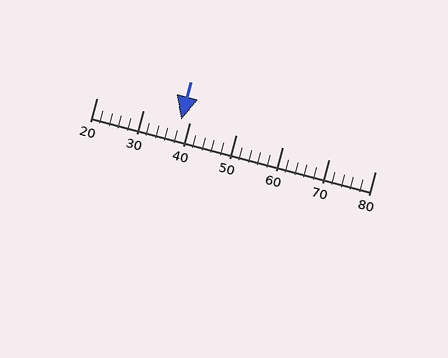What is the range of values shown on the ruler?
The ruler shows values from 20 to 80.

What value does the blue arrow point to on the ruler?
The blue arrow points to approximately 38.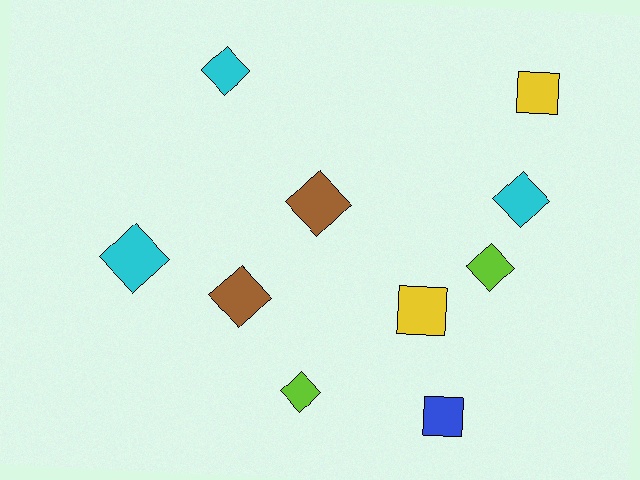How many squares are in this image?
There are 3 squares.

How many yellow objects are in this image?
There are 2 yellow objects.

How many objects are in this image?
There are 10 objects.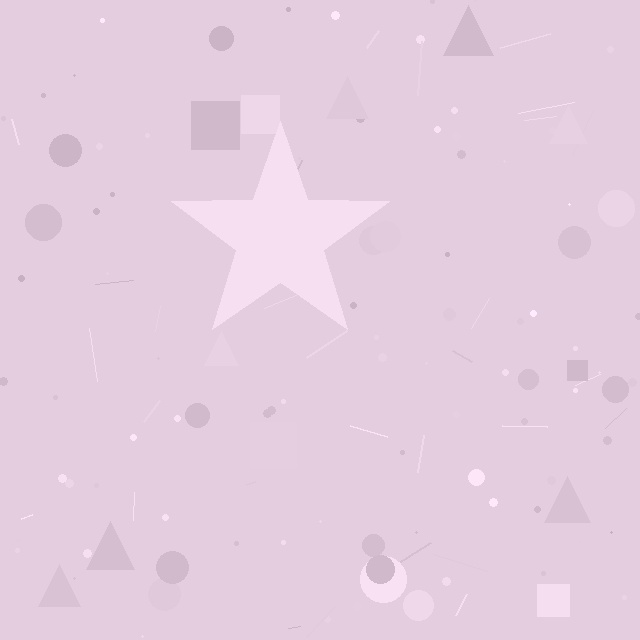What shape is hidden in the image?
A star is hidden in the image.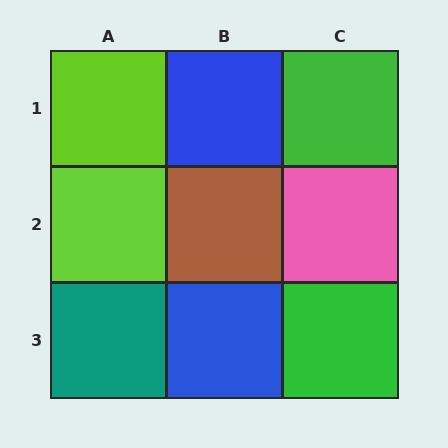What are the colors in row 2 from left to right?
Lime, brown, pink.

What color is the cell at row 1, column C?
Green.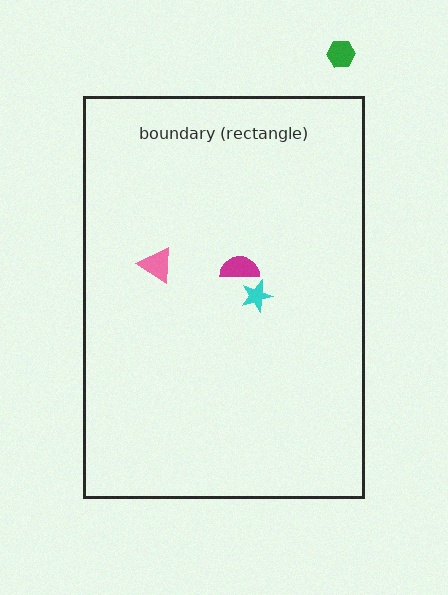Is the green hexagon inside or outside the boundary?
Outside.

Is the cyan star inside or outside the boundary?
Inside.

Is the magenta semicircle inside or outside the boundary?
Inside.